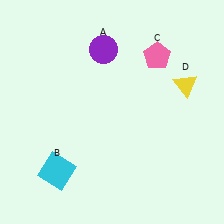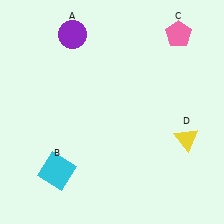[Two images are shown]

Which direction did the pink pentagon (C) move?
The pink pentagon (C) moved up.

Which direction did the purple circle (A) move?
The purple circle (A) moved left.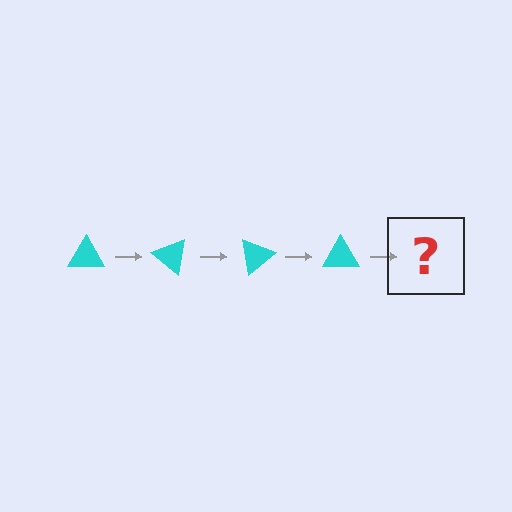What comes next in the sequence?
The next element should be a cyan triangle rotated 160 degrees.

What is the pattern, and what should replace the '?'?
The pattern is that the triangle rotates 40 degrees each step. The '?' should be a cyan triangle rotated 160 degrees.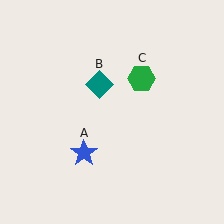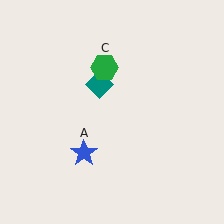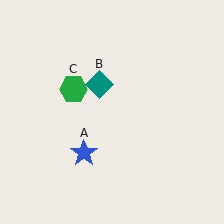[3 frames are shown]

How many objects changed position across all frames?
1 object changed position: green hexagon (object C).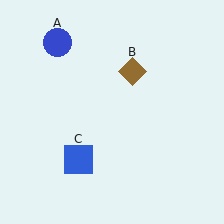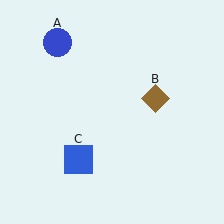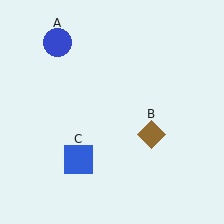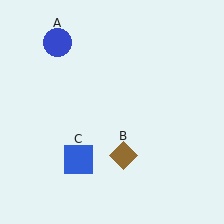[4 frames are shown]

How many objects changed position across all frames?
1 object changed position: brown diamond (object B).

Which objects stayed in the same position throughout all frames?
Blue circle (object A) and blue square (object C) remained stationary.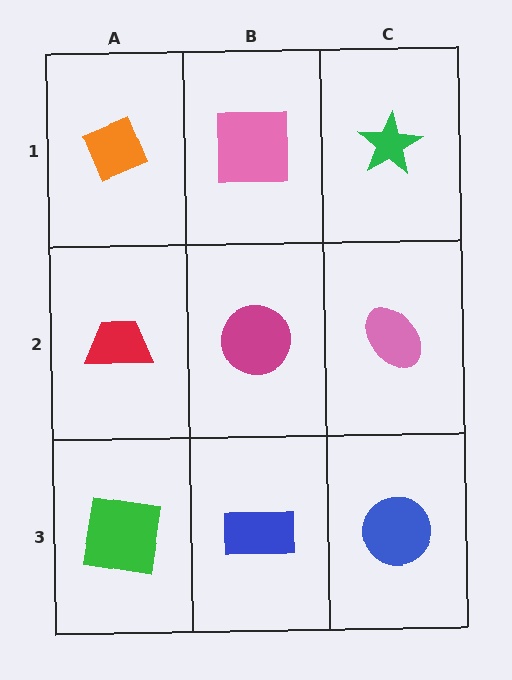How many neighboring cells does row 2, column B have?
4.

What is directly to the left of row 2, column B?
A red trapezoid.